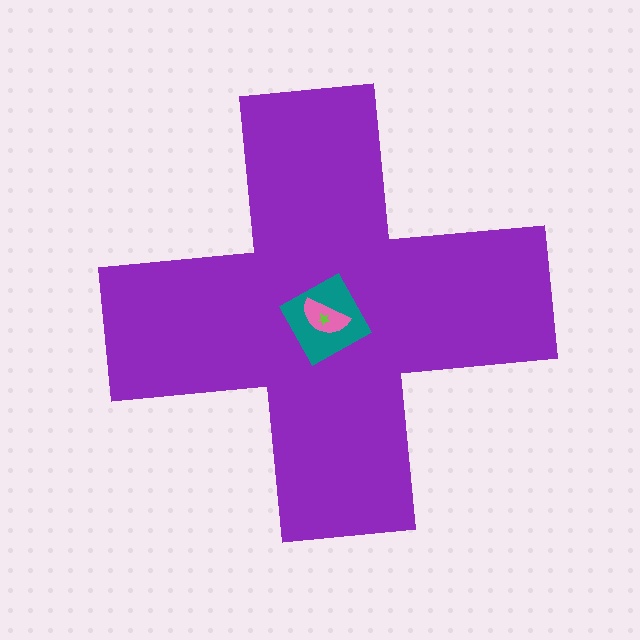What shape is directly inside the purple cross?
The teal diamond.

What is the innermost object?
The lime star.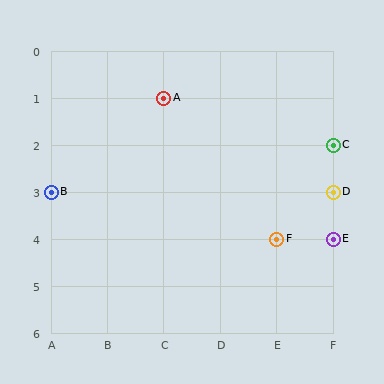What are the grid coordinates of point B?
Point B is at grid coordinates (A, 3).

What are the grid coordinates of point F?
Point F is at grid coordinates (E, 4).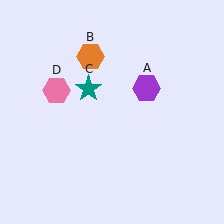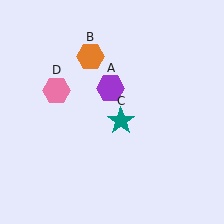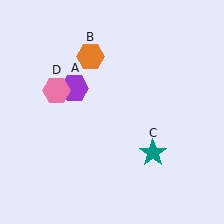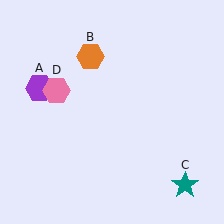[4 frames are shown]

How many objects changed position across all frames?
2 objects changed position: purple hexagon (object A), teal star (object C).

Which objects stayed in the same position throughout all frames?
Orange hexagon (object B) and pink hexagon (object D) remained stationary.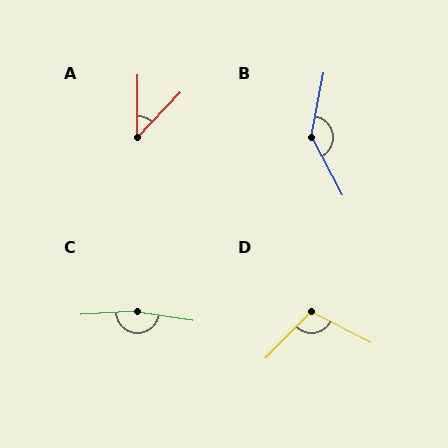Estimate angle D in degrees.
Approximately 107 degrees.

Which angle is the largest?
C, at approximately 167 degrees.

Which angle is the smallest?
A, at approximately 43 degrees.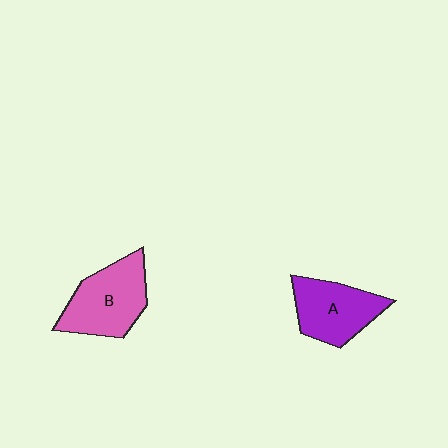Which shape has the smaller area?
Shape A (purple).